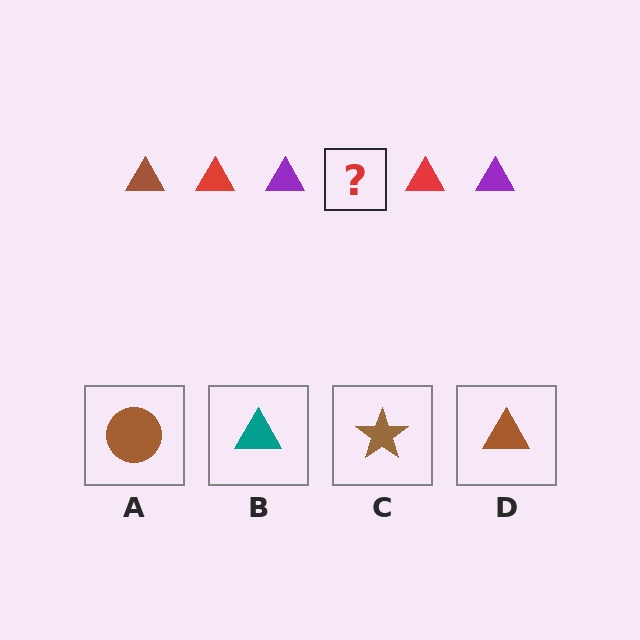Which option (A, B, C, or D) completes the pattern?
D.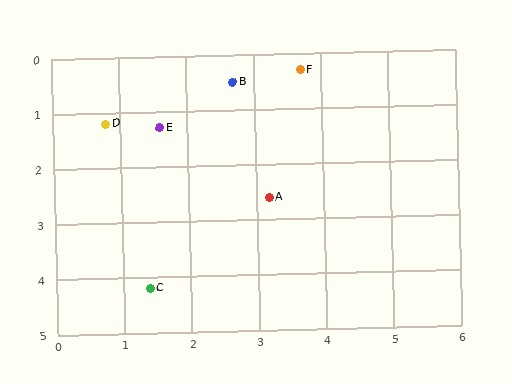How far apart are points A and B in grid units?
Points A and B are about 2.2 grid units apart.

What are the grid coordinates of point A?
Point A is at approximately (3.2, 2.6).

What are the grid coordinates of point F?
Point F is at approximately (3.7, 0.3).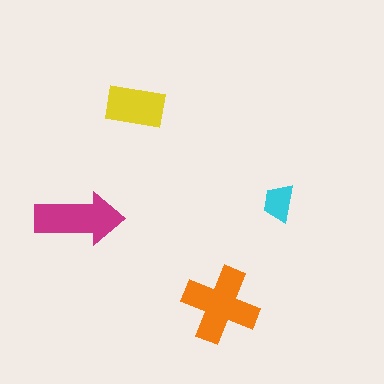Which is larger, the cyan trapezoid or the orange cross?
The orange cross.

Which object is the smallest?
The cyan trapezoid.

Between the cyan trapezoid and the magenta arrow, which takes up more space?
The magenta arrow.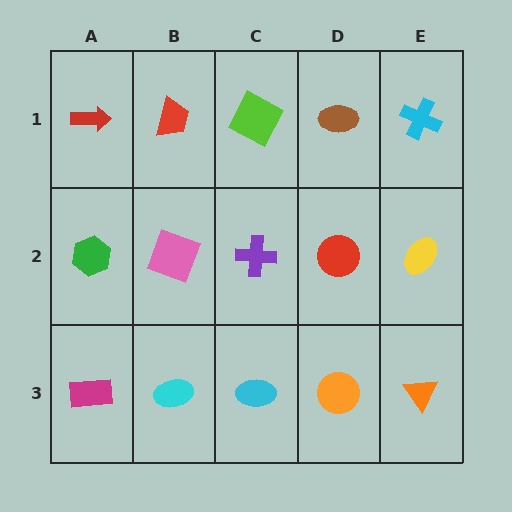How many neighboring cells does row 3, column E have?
2.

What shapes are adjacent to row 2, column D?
A brown ellipse (row 1, column D), an orange circle (row 3, column D), a purple cross (row 2, column C), a yellow ellipse (row 2, column E).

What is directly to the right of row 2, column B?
A purple cross.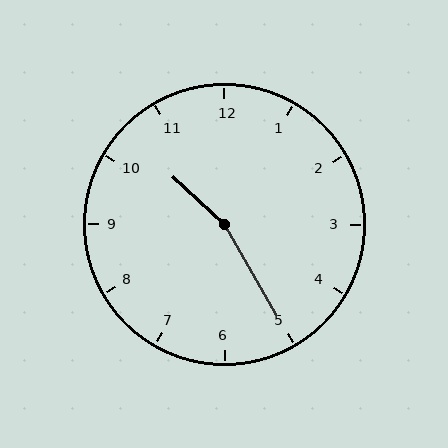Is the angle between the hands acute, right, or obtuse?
It is obtuse.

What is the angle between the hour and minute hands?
Approximately 162 degrees.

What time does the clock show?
10:25.